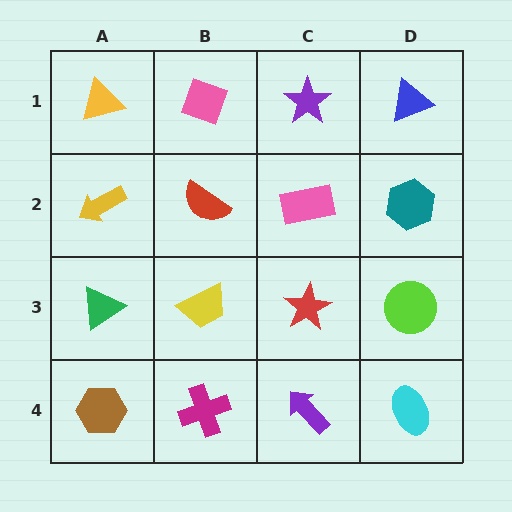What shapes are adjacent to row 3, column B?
A red semicircle (row 2, column B), a magenta cross (row 4, column B), a green triangle (row 3, column A), a red star (row 3, column C).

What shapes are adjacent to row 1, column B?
A red semicircle (row 2, column B), a yellow triangle (row 1, column A), a purple star (row 1, column C).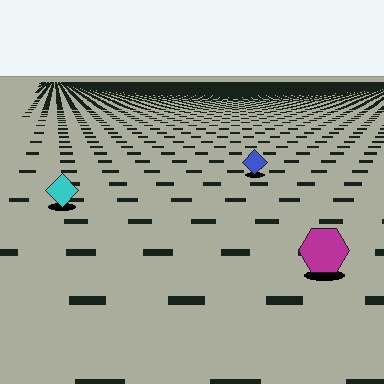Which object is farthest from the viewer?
The blue diamond is farthest from the viewer. It appears smaller and the ground texture around it is denser.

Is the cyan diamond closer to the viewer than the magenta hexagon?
No. The magenta hexagon is closer — you can tell from the texture gradient: the ground texture is coarser near it.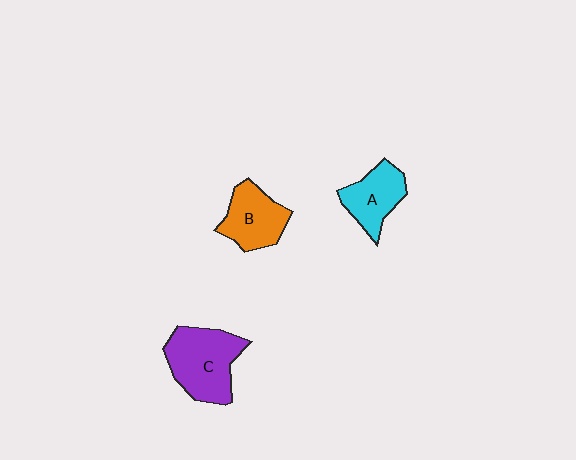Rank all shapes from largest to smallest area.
From largest to smallest: C (purple), B (orange), A (cyan).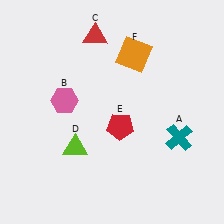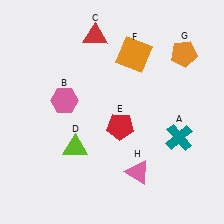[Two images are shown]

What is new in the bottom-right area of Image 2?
A pink triangle (H) was added in the bottom-right area of Image 2.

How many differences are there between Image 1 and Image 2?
There are 2 differences between the two images.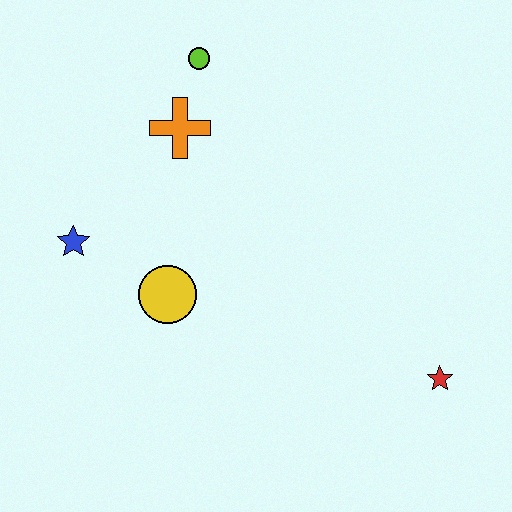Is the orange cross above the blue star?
Yes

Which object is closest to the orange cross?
The lime circle is closest to the orange cross.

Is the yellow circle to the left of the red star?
Yes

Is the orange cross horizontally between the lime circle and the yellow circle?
Yes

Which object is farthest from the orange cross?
The red star is farthest from the orange cross.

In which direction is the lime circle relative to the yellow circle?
The lime circle is above the yellow circle.